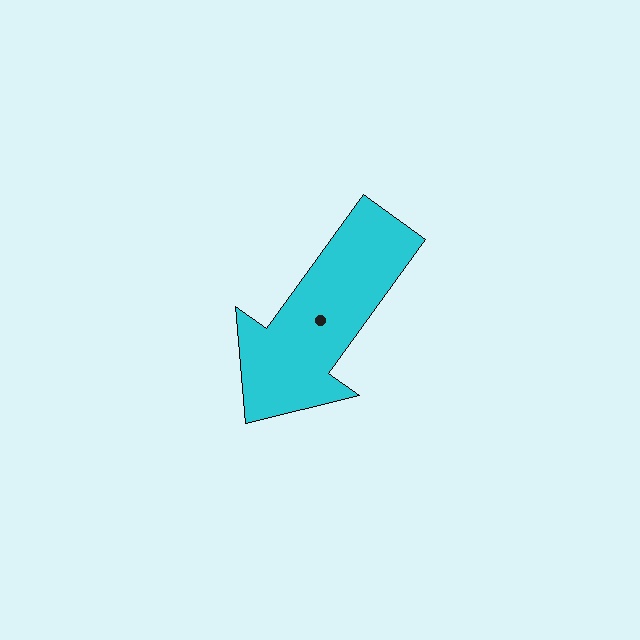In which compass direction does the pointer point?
Southwest.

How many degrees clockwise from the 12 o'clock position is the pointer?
Approximately 216 degrees.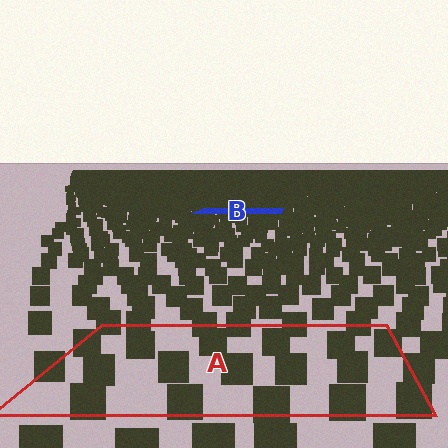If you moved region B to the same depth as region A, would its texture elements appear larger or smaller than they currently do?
They would appear larger. At a closer depth, the same texture elements are projected at a bigger on-screen size.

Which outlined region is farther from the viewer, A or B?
Region B is farther from the viewer — the texture elements inside it appear smaller and more densely packed.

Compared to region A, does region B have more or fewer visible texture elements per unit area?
Region B has more texture elements per unit area — they are packed more densely because it is farther away.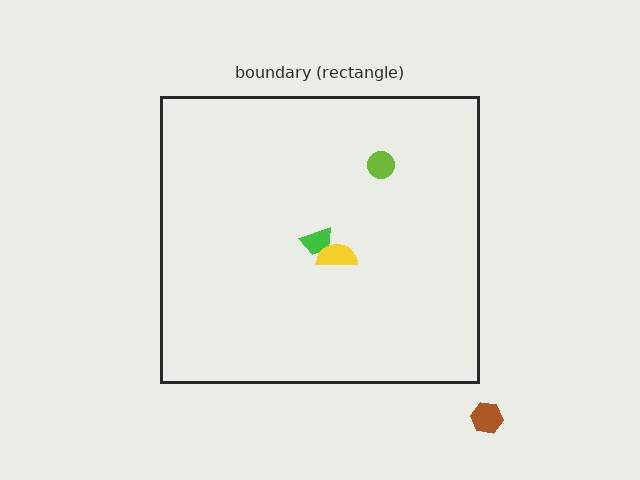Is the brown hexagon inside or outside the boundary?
Outside.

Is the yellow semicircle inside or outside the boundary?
Inside.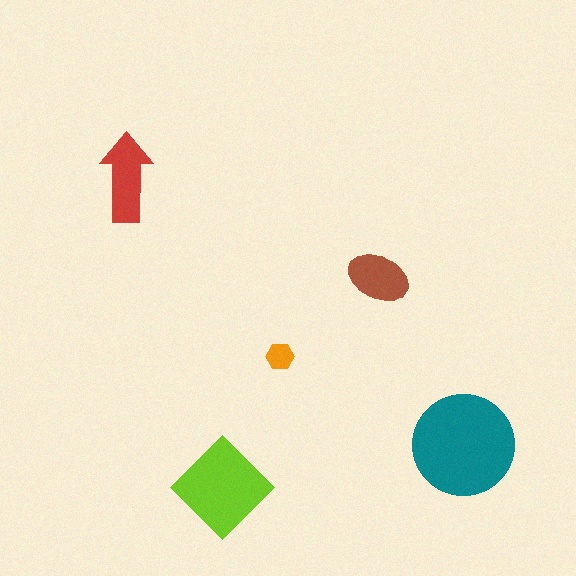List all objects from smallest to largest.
The orange hexagon, the brown ellipse, the red arrow, the lime diamond, the teal circle.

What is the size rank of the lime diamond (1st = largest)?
2nd.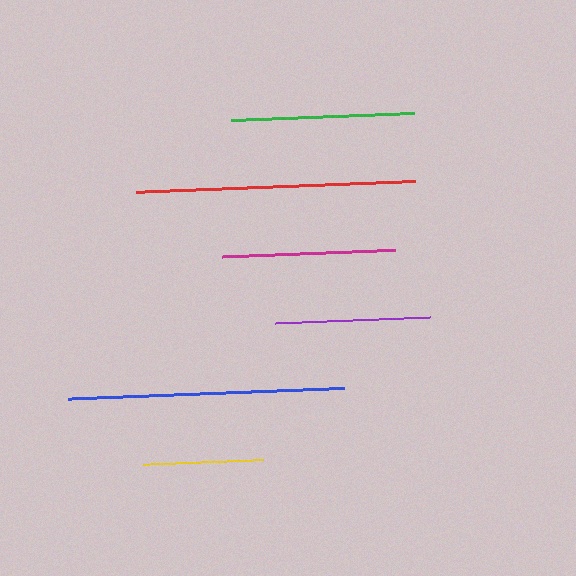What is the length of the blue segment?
The blue segment is approximately 276 pixels long.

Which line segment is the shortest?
The yellow line is the shortest at approximately 120 pixels.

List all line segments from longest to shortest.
From longest to shortest: red, blue, green, magenta, purple, yellow.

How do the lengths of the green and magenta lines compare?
The green and magenta lines are approximately the same length.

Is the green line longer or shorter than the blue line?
The blue line is longer than the green line.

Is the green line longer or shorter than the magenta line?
The green line is longer than the magenta line.